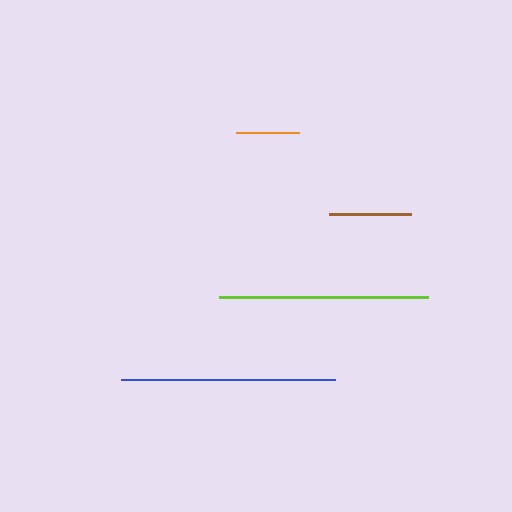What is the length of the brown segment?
The brown segment is approximately 82 pixels long.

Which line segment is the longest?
The blue line is the longest at approximately 214 pixels.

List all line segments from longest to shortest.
From longest to shortest: blue, lime, brown, orange.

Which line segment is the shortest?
The orange line is the shortest at approximately 63 pixels.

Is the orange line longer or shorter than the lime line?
The lime line is longer than the orange line.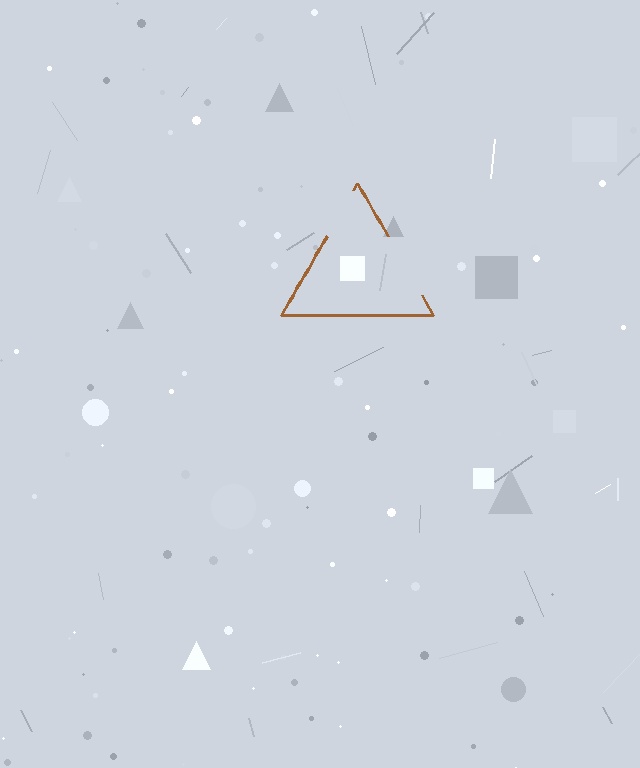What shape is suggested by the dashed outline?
The dashed outline suggests a triangle.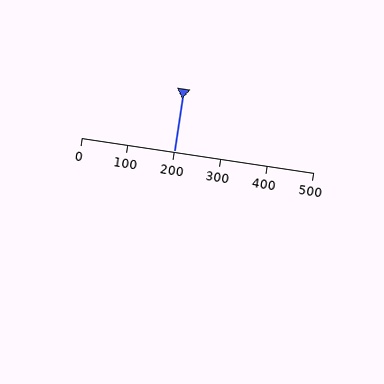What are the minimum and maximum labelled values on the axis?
The axis runs from 0 to 500.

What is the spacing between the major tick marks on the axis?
The major ticks are spaced 100 apart.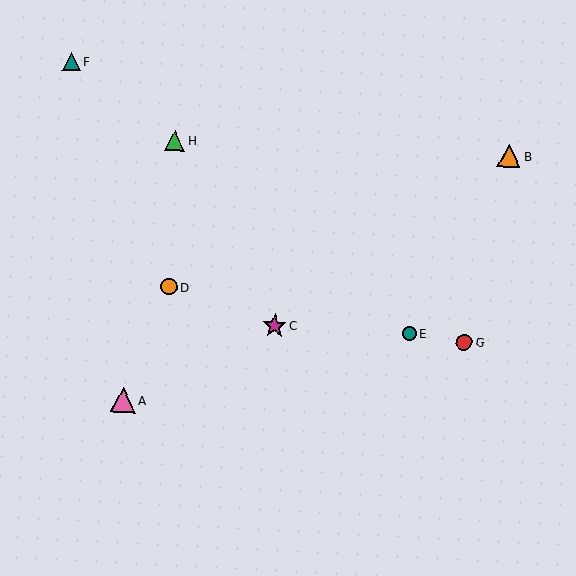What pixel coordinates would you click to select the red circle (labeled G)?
Click at (464, 342) to select the red circle G.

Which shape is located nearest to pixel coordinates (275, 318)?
The magenta star (labeled C) at (274, 326) is nearest to that location.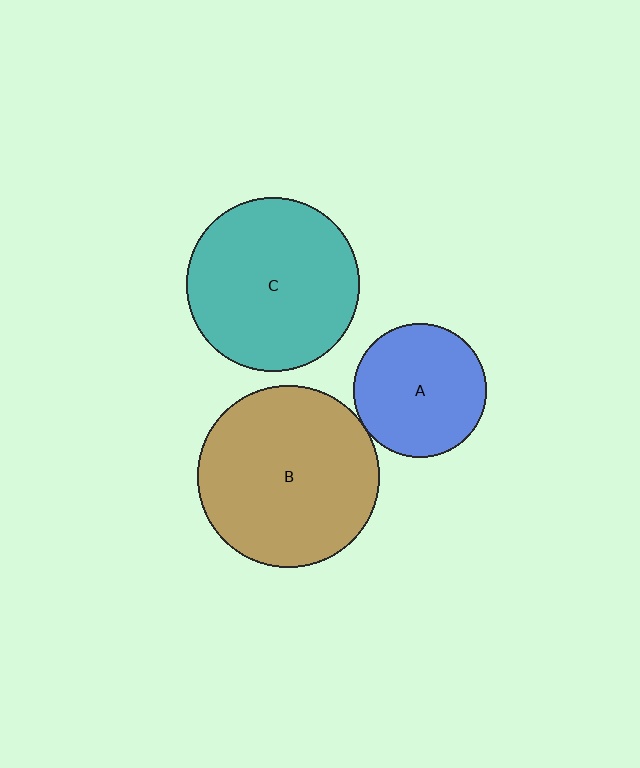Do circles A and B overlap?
Yes.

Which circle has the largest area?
Circle B (brown).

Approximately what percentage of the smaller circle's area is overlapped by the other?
Approximately 5%.